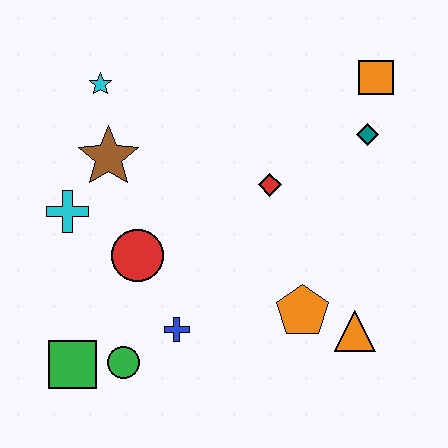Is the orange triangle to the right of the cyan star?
Yes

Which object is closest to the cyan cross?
The brown star is closest to the cyan cross.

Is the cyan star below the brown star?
No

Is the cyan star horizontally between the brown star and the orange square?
No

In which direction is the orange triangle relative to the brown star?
The orange triangle is to the right of the brown star.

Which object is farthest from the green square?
The orange square is farthest from the green square.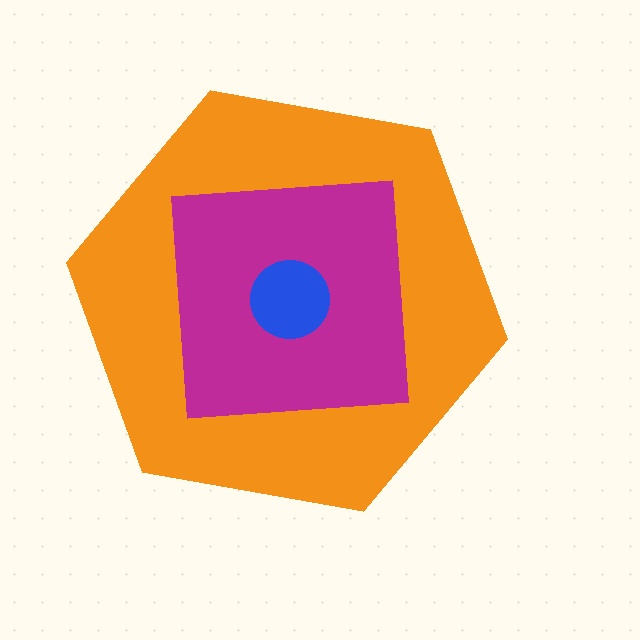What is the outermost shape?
The orange hexagon.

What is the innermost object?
The blue circle.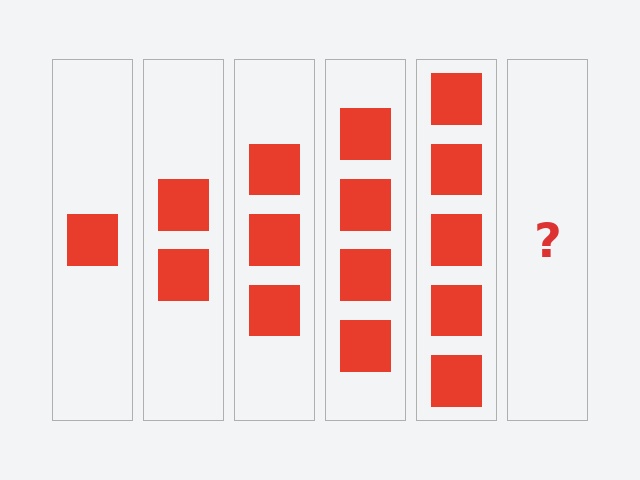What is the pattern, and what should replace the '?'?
The pattern is that each step adds one more square. The '?' should be 6 squares.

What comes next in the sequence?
The next element should be 6 squares.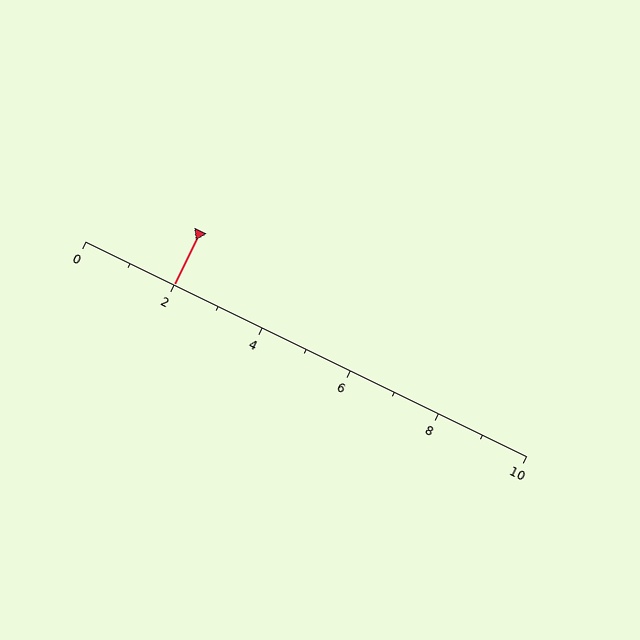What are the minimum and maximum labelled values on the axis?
The axis runs from 0 to 10.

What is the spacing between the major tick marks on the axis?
The major ticks are spaced 2 apart.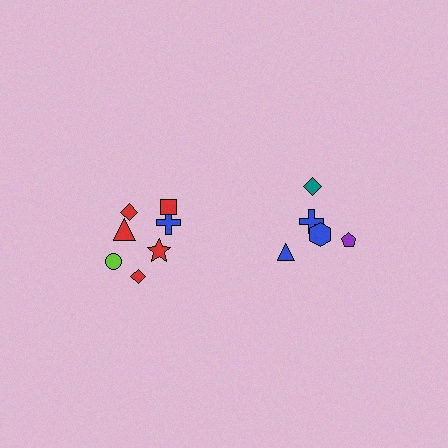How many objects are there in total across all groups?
There are 12 objects.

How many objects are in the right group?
There are 5 objects.